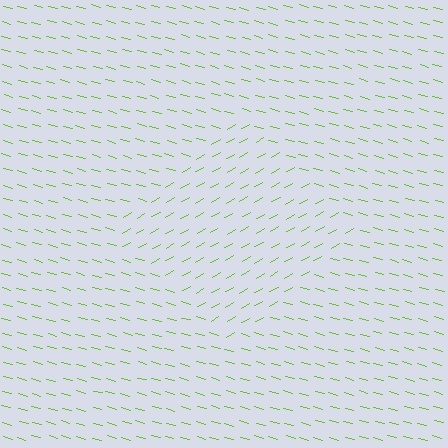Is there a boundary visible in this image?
Yes, there is a texture boundary formed by a change in line orientation.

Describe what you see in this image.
The image is filled with small lime line segments. A diamond region in the image has lines oriented differently from the surrounding lines, creating a visible texture boundary.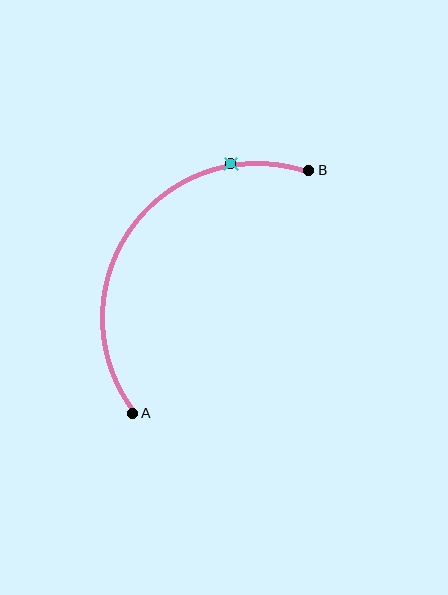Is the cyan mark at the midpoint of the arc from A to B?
No. The cyan mark lies on the arc but is closer to endpoint B. The arc midpoint would be at the point on the curve equidistant along the arc from both A and B.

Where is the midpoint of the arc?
The arc midpoint is the point on the curve farthest from the straight line joining A and B. It sits above and to the left of that line.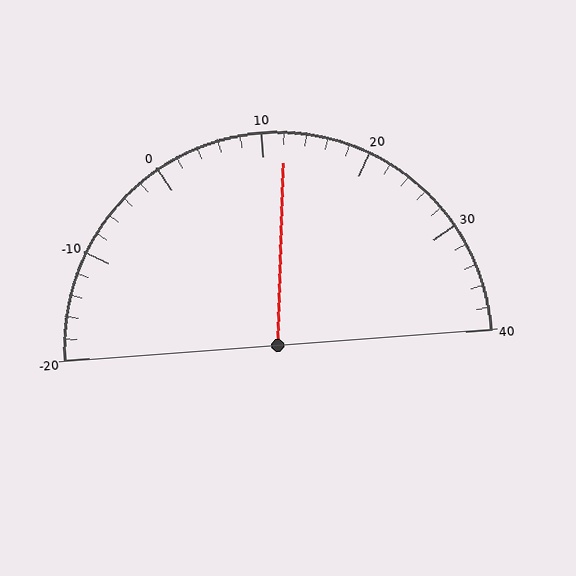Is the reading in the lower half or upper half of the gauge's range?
The reading is in the upper half of the range (-20 to 40).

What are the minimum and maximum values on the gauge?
The gauge ranges from -20 to 40.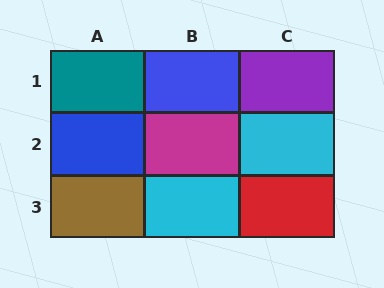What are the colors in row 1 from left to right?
Teal, blue, purple.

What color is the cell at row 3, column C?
Red.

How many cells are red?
1 cell is red.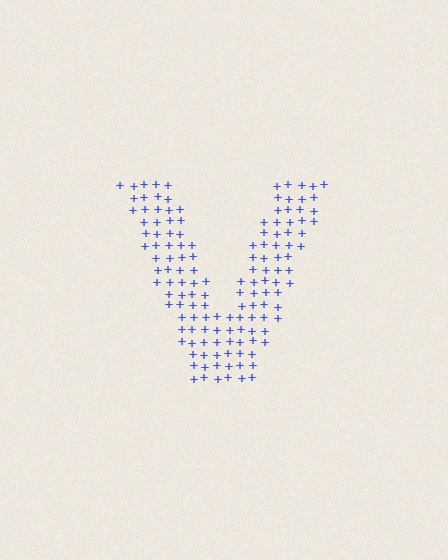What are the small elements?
The small elements are plus signs.